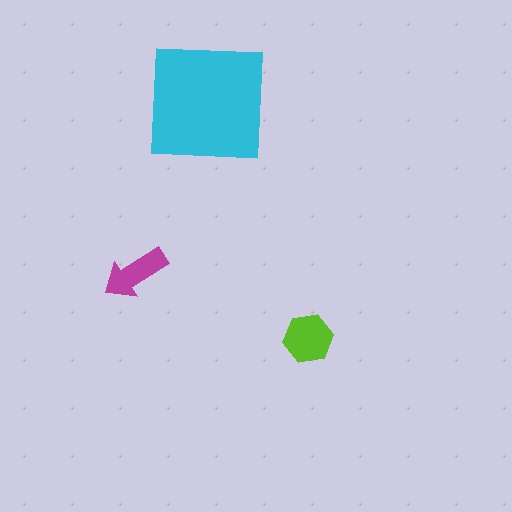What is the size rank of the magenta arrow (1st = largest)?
3rd.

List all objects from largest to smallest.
The cyan square, the lime hexagon, the magenta arrow.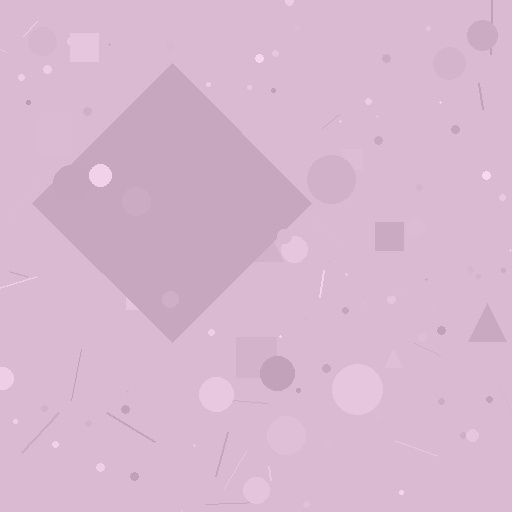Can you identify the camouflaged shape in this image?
The camouflaged shape is a diamond.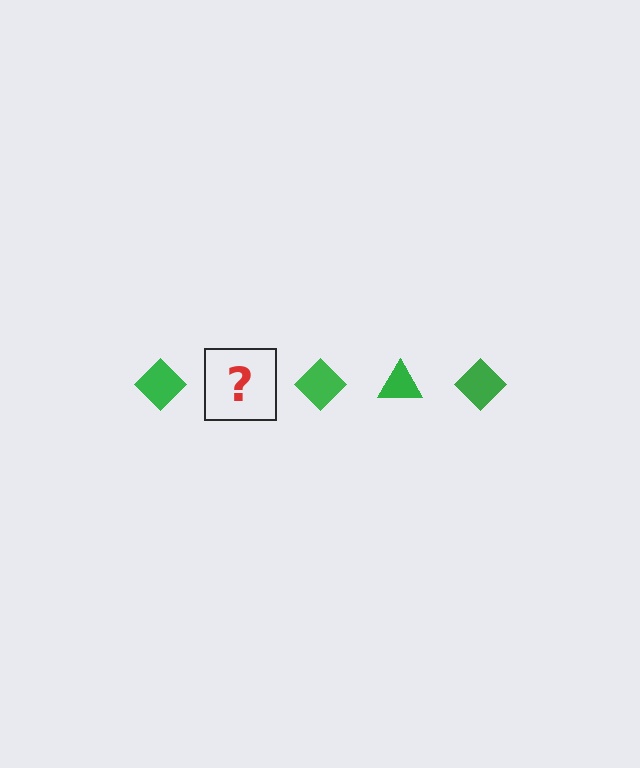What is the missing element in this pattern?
The missing element is a green triangle.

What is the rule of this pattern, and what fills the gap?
The rule is that the pattern cycles through diamond, triangle shapes in green. The gap should be filled with a green triangle.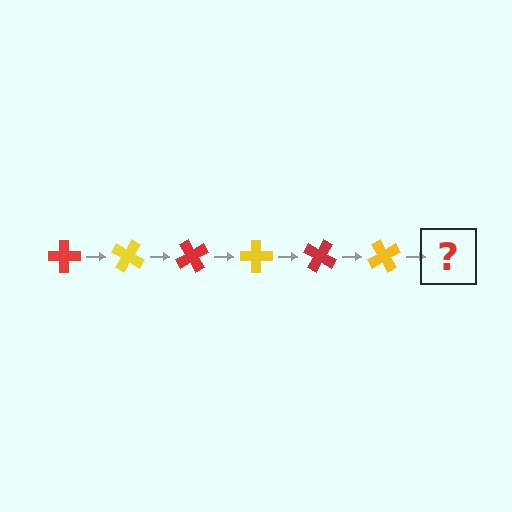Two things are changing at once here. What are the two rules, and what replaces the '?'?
The two rules are that it rotates 30 degrees each step and the color cycles through red and yellow. The '?' should be a red cross, rotated 180 degrees from the start.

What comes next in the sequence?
The next element should be a red cross, rotated 180 degrees from the start.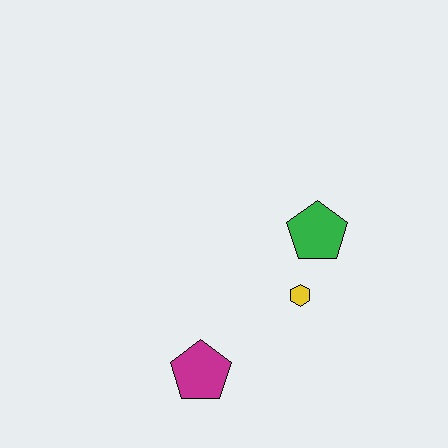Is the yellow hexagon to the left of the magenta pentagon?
No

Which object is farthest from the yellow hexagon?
The magenta pentagon is farthest from the yellow hexagon.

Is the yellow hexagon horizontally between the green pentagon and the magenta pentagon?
Yes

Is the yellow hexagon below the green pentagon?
Yes